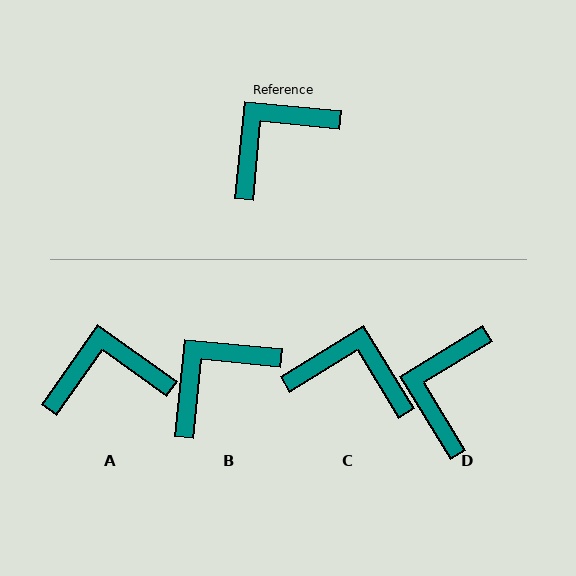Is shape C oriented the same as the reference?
No, it is off by about 53 degrees.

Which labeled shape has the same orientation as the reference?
B.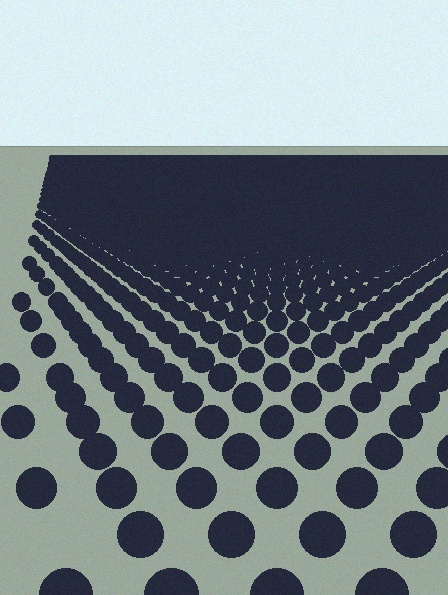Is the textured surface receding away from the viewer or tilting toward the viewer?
The surface is receding away from the viewer. Texture elements get smaller and denser toward the top.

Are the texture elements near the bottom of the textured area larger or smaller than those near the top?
Larger. Near the bottom, elements are closer to the viewer and appear at a bigger on-screen size.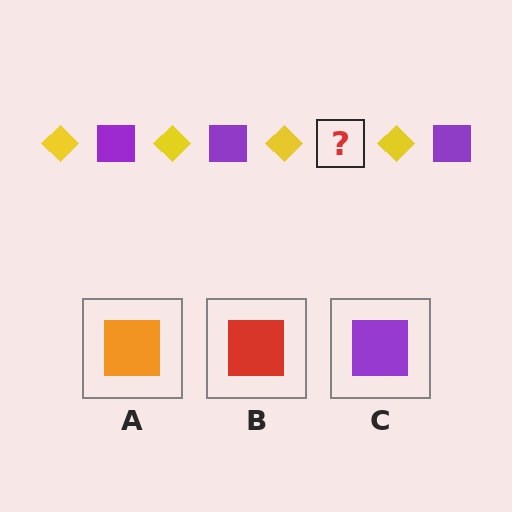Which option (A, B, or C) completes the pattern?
C.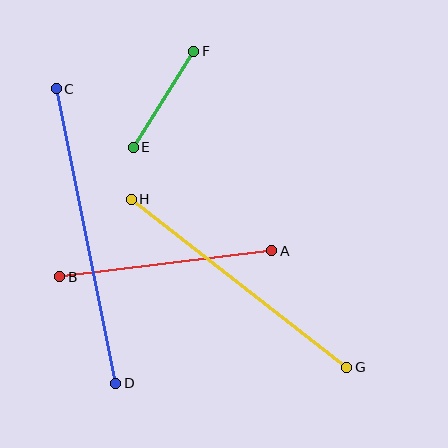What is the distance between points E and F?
The distance is approximately 113 pixels.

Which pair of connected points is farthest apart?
Points C and D are farthest apart.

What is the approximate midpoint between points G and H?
The midpoint is at approximately (239, 283) pixels.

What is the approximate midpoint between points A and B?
The midpoint is at approximately (166, 264) pixels.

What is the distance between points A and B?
The distance is approximately 214 pixels.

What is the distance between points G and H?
The distance is approximately 273 pixels.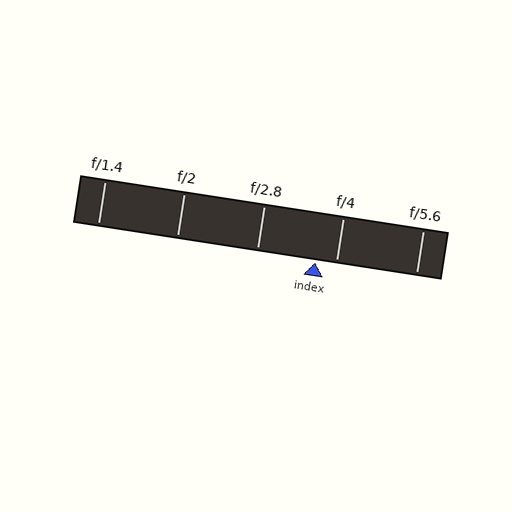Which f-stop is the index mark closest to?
The index mark is closest to f/4.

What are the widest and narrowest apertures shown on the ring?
The widest aperture shown is f/1.4 and the narrowest is f/5.6.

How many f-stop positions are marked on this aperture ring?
There are 5 f-stop positions marked.